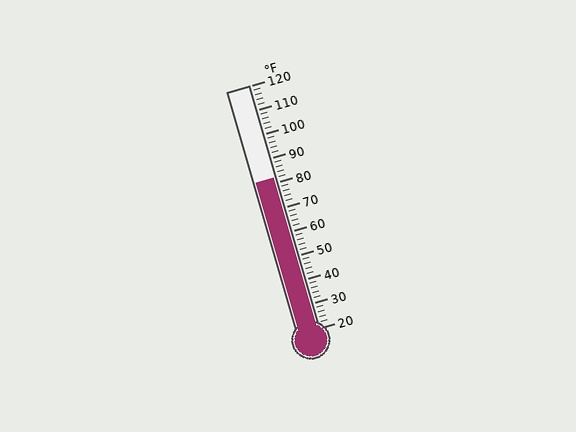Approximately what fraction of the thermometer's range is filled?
The thermometer is filled to approximately 60% of its range.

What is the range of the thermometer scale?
The thermometer scale ranges from 20°F to 120°F.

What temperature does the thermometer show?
The thermometer shows approximately 82°F.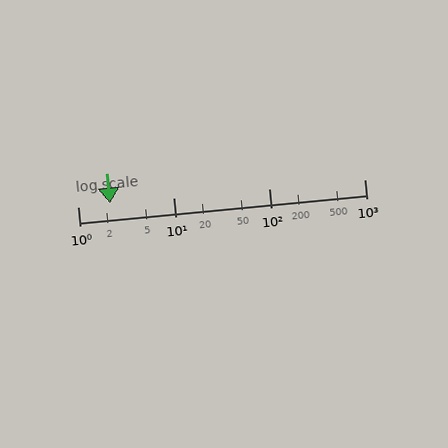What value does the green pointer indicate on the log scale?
The pointer indicates approximately 2.2.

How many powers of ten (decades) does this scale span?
The scale spans 3 decades, from 1 to 1000.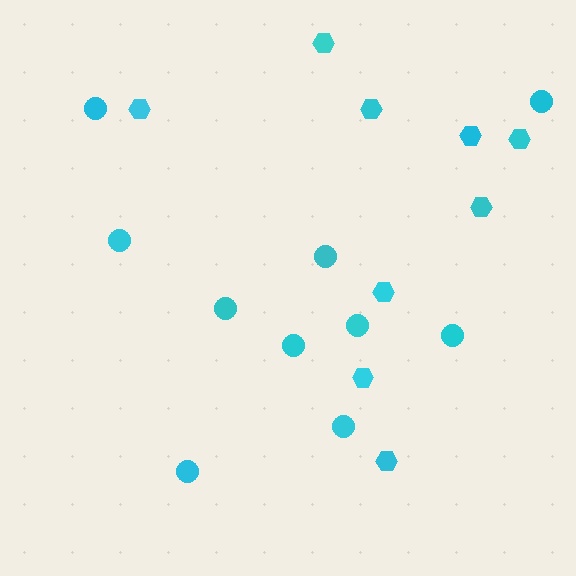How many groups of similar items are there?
There are 2 groups: one group of hexagons (9) and one group of circles (10).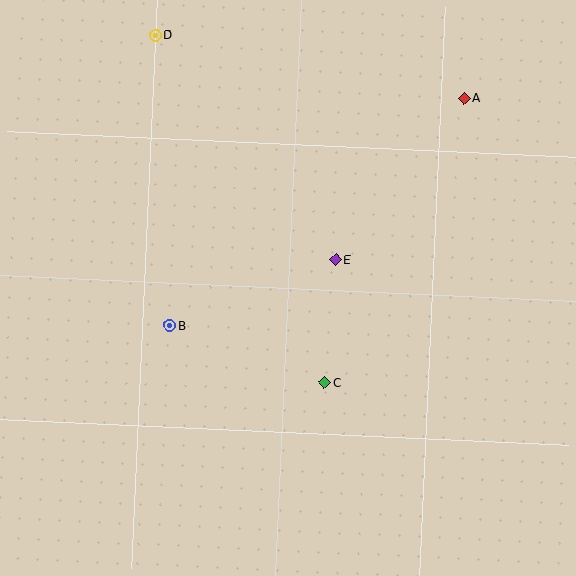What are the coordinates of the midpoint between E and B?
The midpoint between E and B is at (253, 292).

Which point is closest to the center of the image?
Point E at (335, 259) is closest to the center.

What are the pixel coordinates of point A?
Point A is at (464, 98).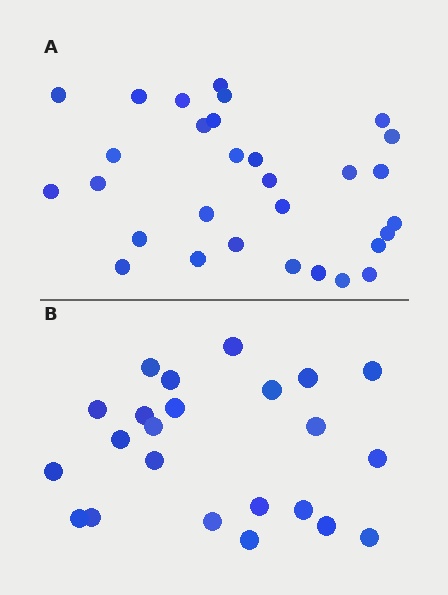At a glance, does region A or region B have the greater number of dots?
Region A (the top region) has more dots.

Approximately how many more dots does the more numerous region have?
Region A has roughly 8 or so more dots than region B.